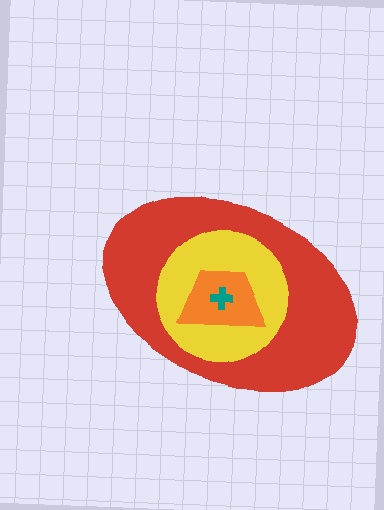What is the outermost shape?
The red ellipse.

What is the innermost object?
The teal cross.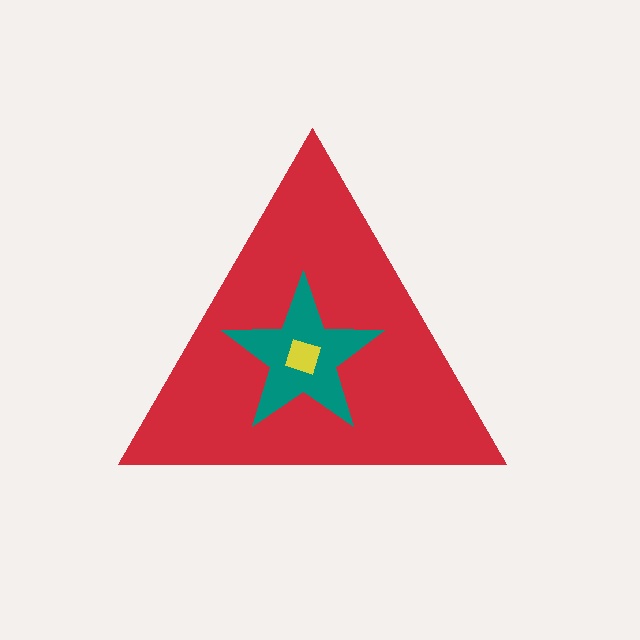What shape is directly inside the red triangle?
The teal star.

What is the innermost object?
The yellow square.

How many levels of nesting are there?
3.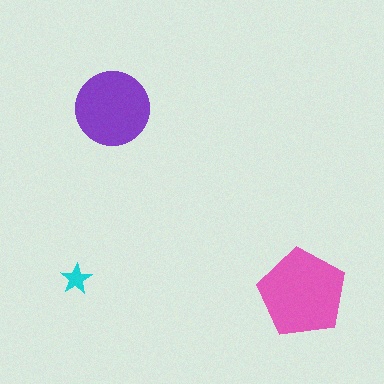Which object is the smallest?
The cyan star.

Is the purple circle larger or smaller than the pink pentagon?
Smaller.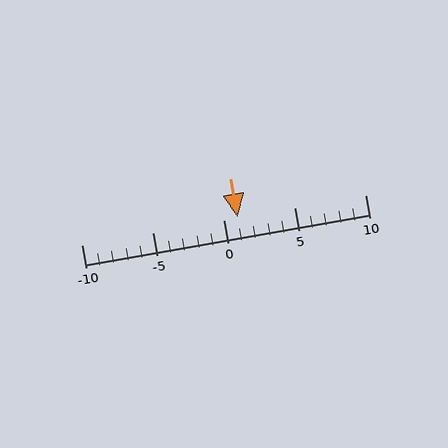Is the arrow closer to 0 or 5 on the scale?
The arrow is closer to 0.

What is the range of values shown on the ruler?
The ruler shows values from -10 to 10.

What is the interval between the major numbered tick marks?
The major tick marks are spaced 5 units apart.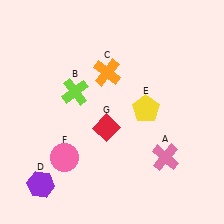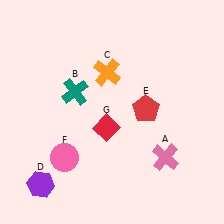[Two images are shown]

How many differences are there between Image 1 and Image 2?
There are 2 differences between the two images.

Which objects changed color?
B changed from lime to teal. E changed from yellow to red.